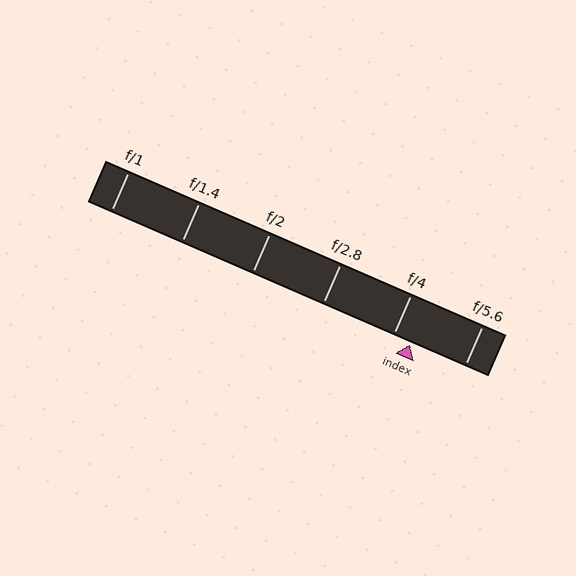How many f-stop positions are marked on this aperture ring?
There are 6 f-stop positions marked.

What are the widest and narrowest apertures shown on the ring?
The widest aperture shown is f/1 and the narrowest is f/5.6.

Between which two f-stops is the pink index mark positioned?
The index mark is between f/4 and f/5.6.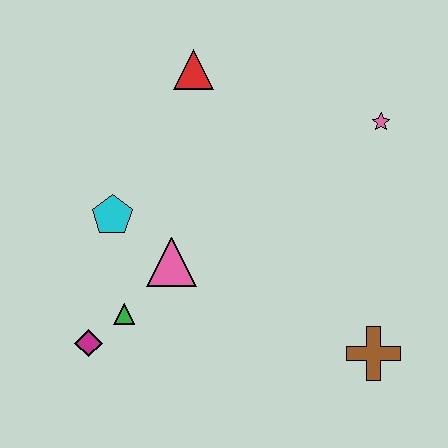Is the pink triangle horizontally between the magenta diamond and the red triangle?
Yes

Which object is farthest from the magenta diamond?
The pink star is farthest from the magenta diamond.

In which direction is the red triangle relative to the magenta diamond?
The red triangle is above the magenta diamond.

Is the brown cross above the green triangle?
No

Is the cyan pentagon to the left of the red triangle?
Yes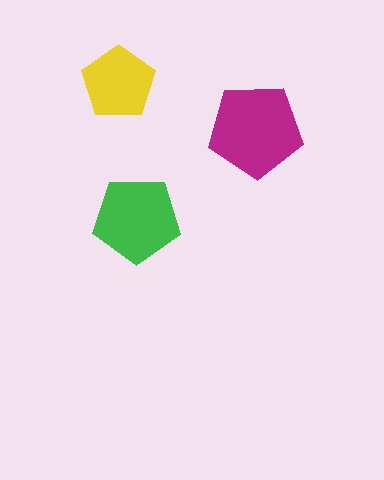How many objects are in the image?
There are 3 objects in the image.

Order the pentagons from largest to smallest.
the magenta one, the green one, the yellow one.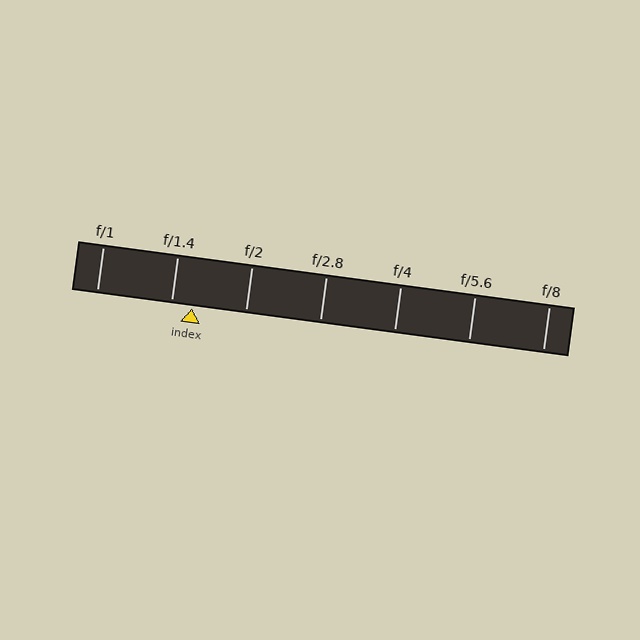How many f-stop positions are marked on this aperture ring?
There are 7 f-stop positions marked.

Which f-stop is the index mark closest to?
The index mark is closest to f/1.4.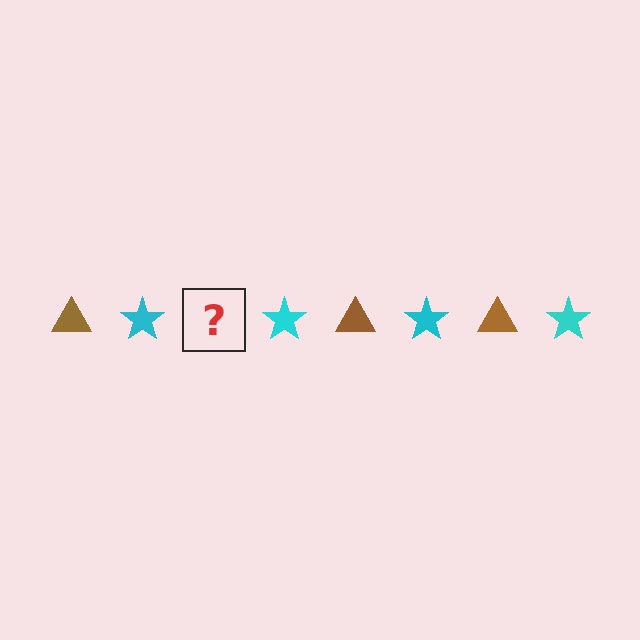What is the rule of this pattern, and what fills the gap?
The rule is that the pattern alternates between brown triangle and cyan star. The gap should be filled with a brown triangle.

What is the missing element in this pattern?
The missing element is a brown triangle.